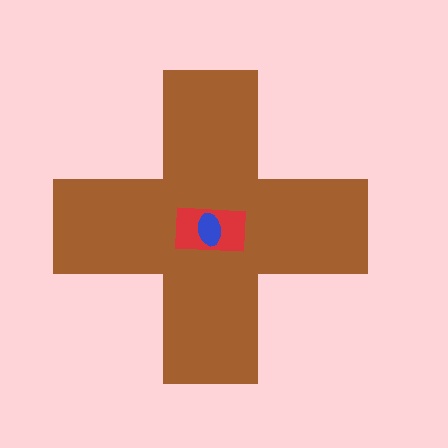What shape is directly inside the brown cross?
The red rectangle.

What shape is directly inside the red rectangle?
The blue ellipse.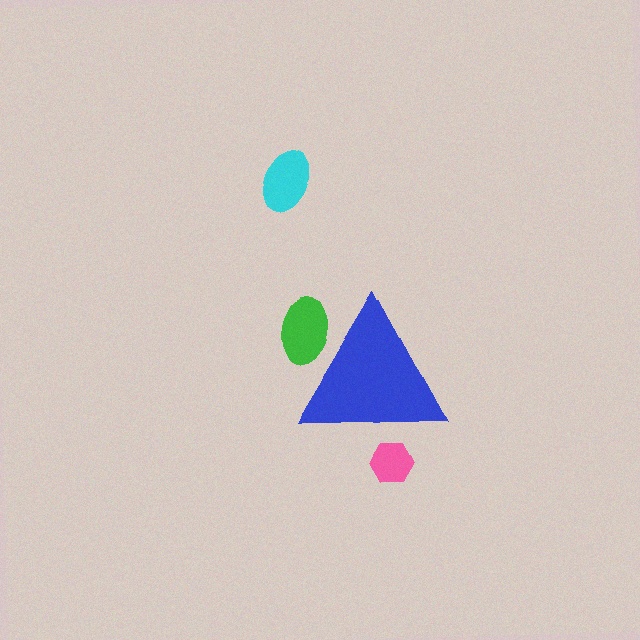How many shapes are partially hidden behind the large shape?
2 shapes are partially hidden.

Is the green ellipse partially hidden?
Yes, the green ellipse is partially hidden behind the blue triangle.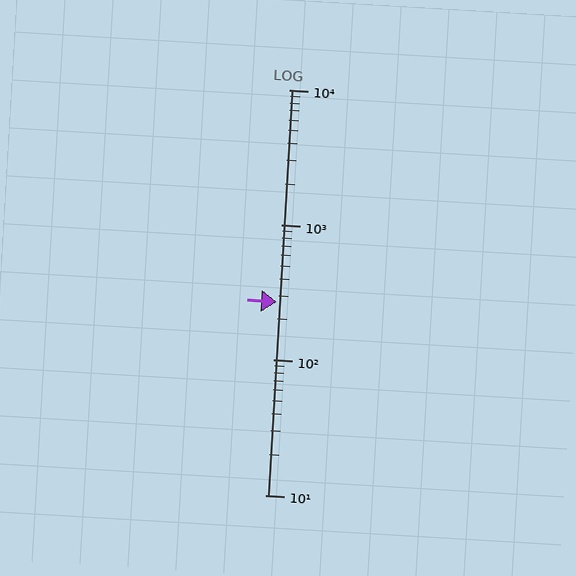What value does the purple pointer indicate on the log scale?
The pointer indicates approximately 270.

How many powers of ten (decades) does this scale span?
The scale spans 3 decades, from 10 to 10000.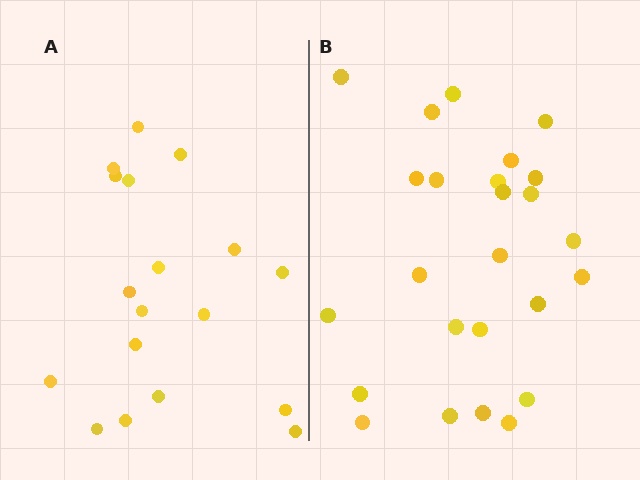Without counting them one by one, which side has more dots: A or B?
Region B (the right region) has more dots.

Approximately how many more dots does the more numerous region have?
Region B has roughly 8 or so more dots than region A.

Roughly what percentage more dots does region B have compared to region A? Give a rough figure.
About 40% more.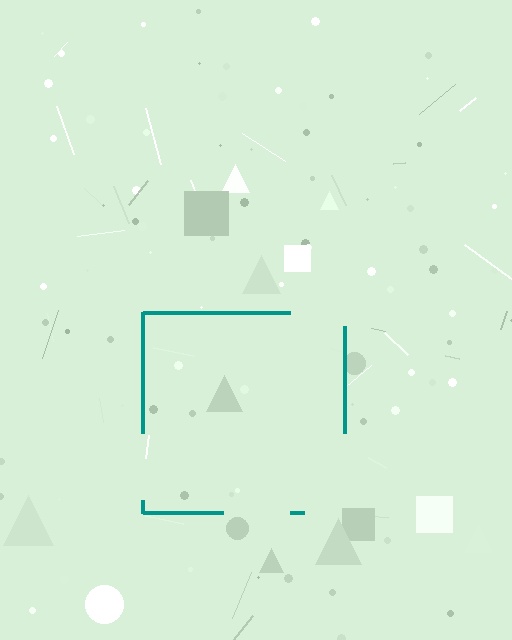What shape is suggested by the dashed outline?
The dashed outline suggests a square.